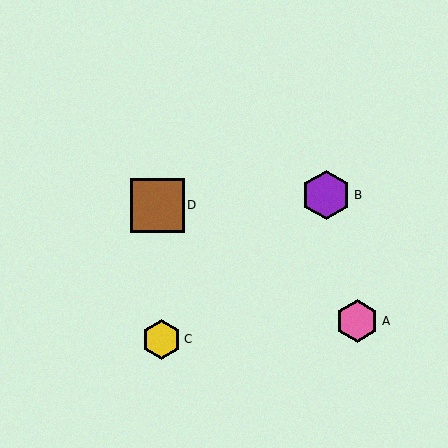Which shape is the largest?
The brown square (labeled D) is the largest.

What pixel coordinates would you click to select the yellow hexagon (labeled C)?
Click at (161, 339) to select the yellow hexagon C.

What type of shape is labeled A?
Shape A is a pink hexagon.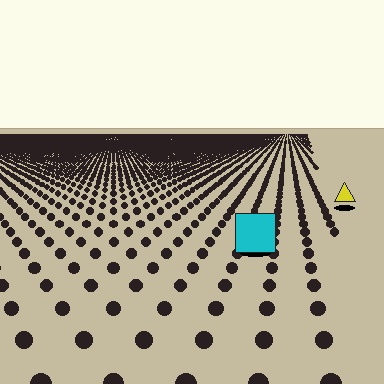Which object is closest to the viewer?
The cyan square is closest. The texture marks near it are larger and more spread out.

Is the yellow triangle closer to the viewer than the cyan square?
No. The cyan square is closer — you can tell from the texture gradient: the ground texture is coarser near it.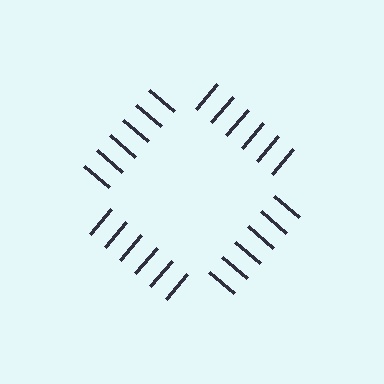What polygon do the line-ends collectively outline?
An illusory square — the line segments terminate on its edges but no continuous stroke is drawn.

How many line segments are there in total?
24 — 6 along each of the 4 edges.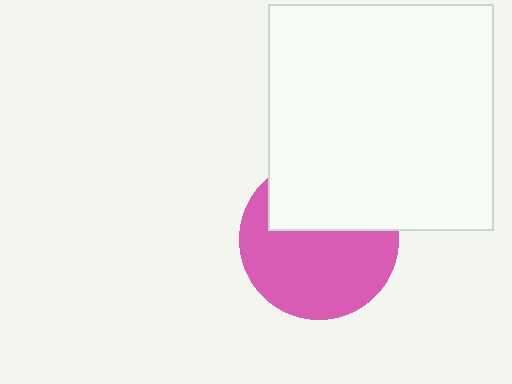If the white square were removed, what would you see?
You would see the complete pink circle.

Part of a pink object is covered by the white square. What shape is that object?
It is a circle.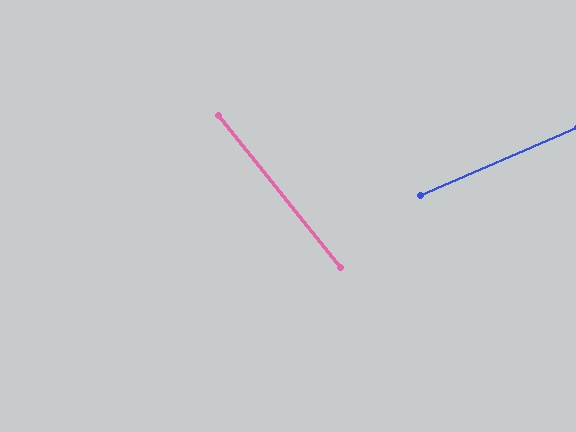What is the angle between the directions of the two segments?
Approximately 74 degrees.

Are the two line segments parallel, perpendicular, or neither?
Neither parallel nor perpendicular — they differ by about 74°.